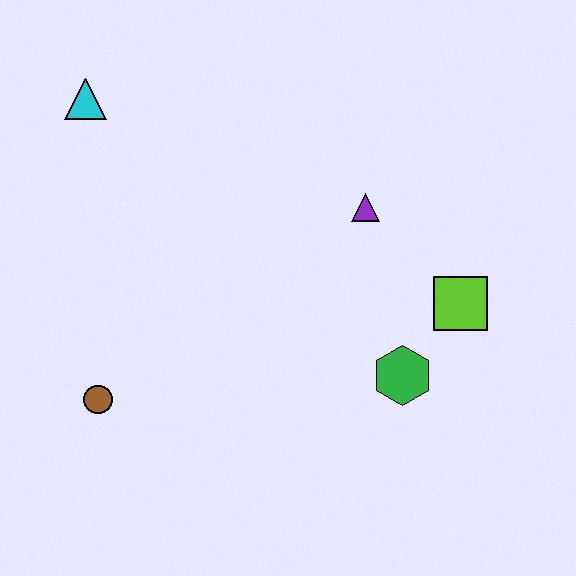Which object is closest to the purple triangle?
The lime square is closest to the purple triangle.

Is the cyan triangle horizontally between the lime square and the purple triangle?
No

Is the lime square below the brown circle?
No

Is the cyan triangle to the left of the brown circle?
Yes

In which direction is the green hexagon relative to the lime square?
The green hexagon is below the lime square.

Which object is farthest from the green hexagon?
The cyan triangle is farthest from the green hexagon.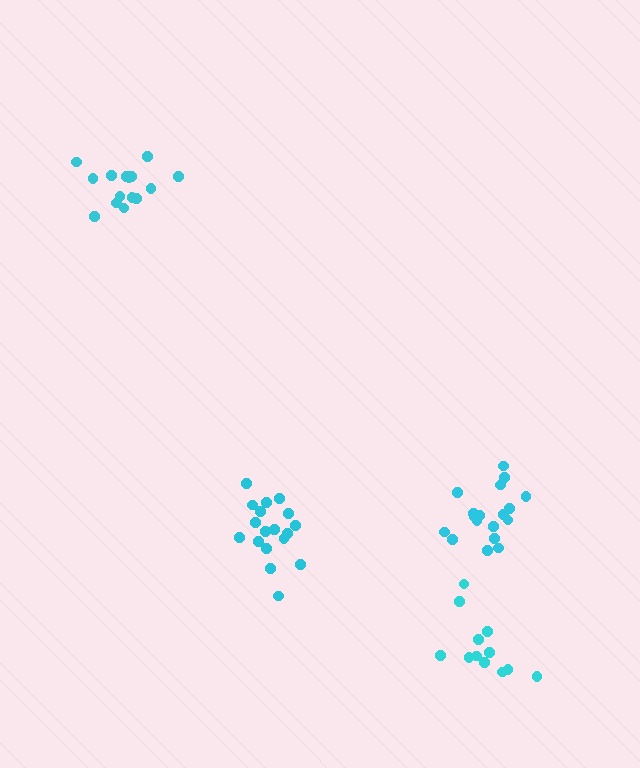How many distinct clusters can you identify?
There are 4 distinct clusters.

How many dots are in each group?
Group 1: 18 dots, Group 2: 18 dots, Group 3: 15 dots, Group 4: 12 dots (63 total).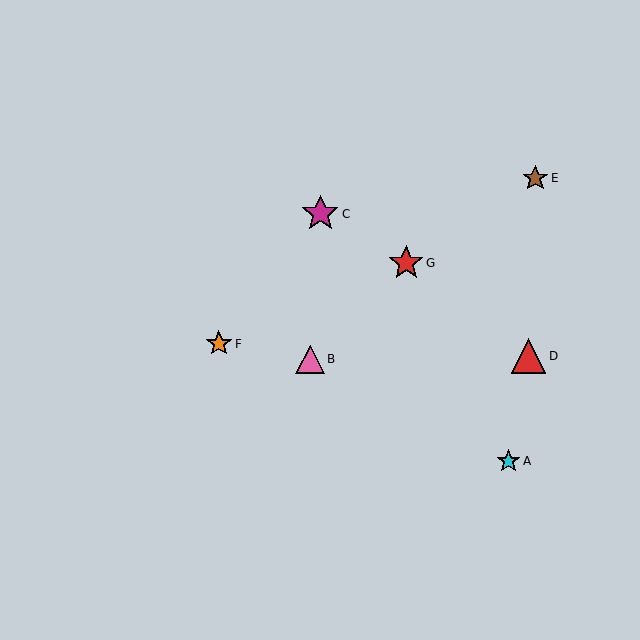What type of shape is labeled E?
Shape E is a brown star.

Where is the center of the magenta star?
The center of the magenta star is at (320, 214).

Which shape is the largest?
The magenta star (labeled C) is the largest.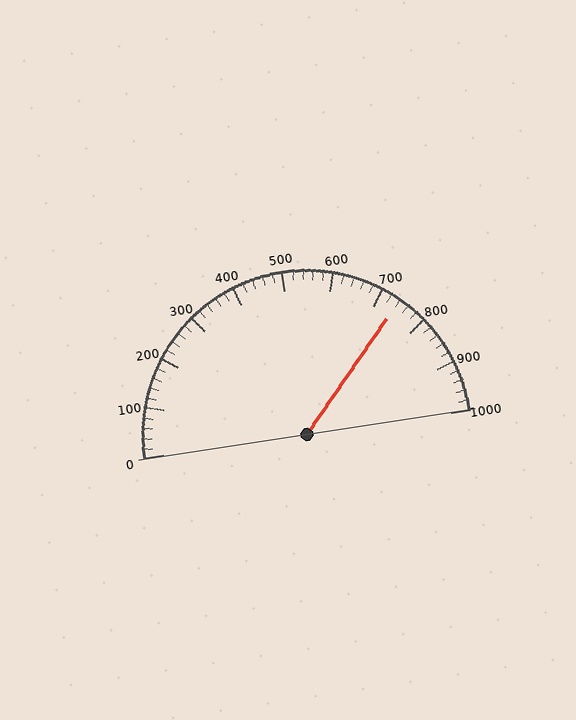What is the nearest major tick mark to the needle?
The nearest major tick mark is 700.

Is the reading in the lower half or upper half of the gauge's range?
The reading is in the upper half of the range (0 to 1000).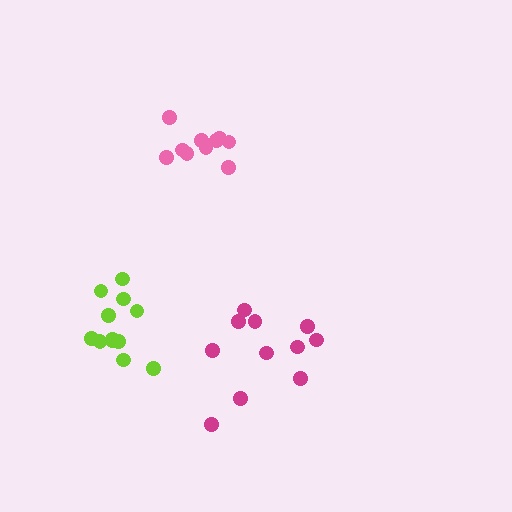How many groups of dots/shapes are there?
There are 3 groups.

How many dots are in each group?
Group 1: 10 dots, Group 2: 12 dots, Group 3: 11 dots (33 total).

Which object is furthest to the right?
The magenta cluster is rightmost.